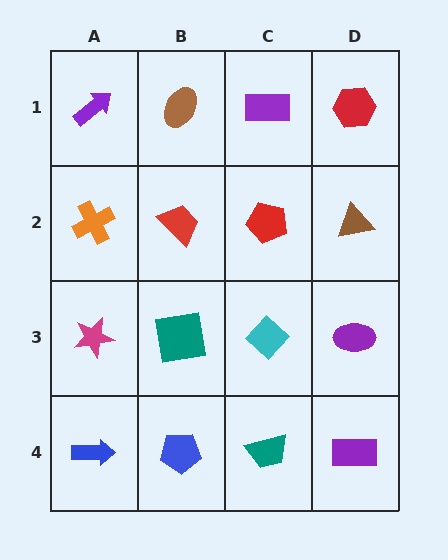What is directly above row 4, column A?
A magenta star.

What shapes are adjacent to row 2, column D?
A red hexagon (row 1, column D), a purple ellipse (row 3, column D), a red pentagon (row 2, column C).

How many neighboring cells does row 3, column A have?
3.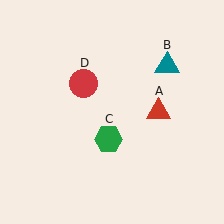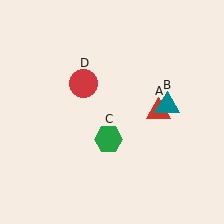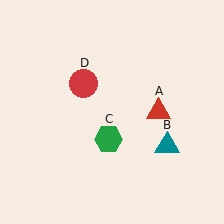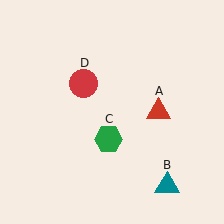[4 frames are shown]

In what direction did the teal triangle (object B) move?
The teal triangle (object B) moved down.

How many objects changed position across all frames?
1 object changed position: teal triangle (object B).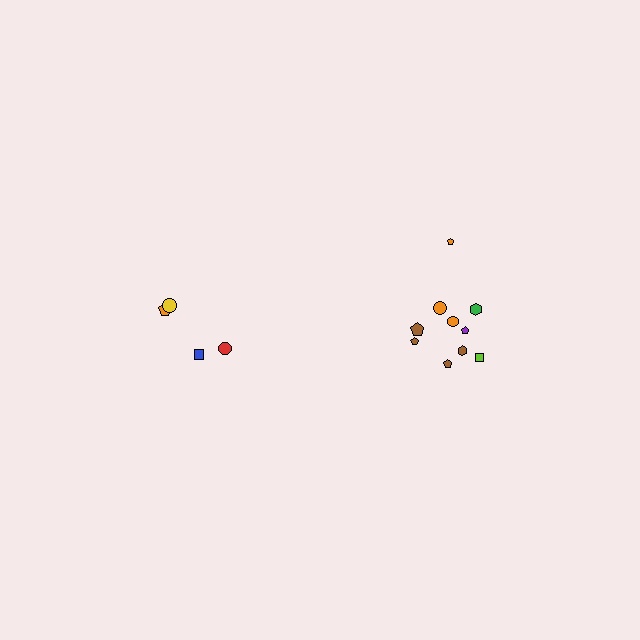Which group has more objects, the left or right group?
The right group.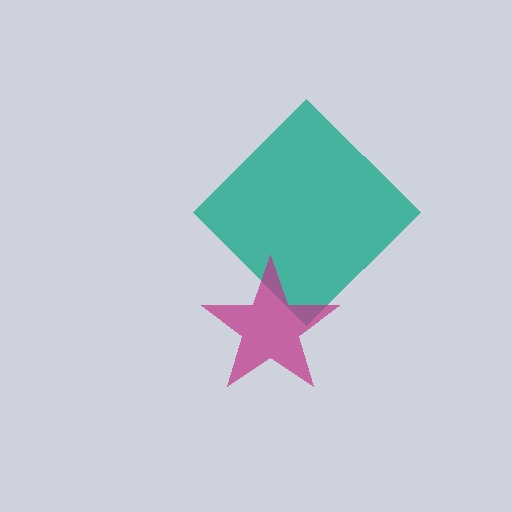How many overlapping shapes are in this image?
There are 2 overlapping shapes in the image.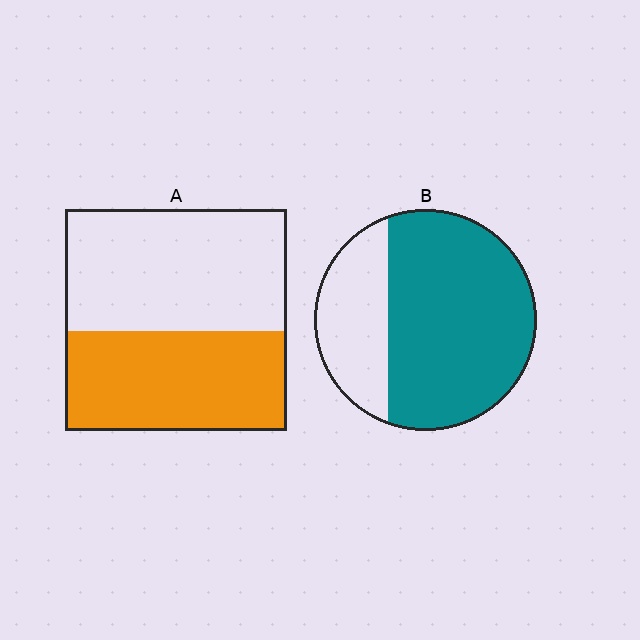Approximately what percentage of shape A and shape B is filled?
A is approximately 45% and B is approximately 70%.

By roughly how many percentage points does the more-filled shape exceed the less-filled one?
By roughly 25 percentage points (B over A).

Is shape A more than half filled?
No.